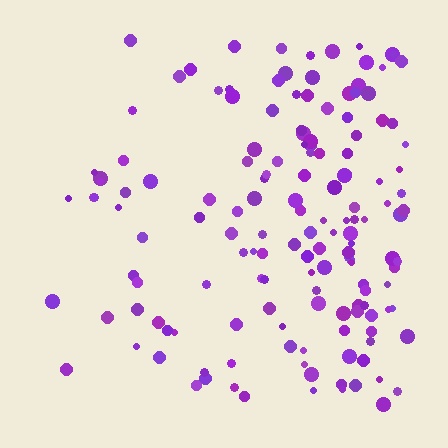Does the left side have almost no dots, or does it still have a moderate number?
Still a moderate number, just noticeably fewer than the right.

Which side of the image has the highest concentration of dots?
The right.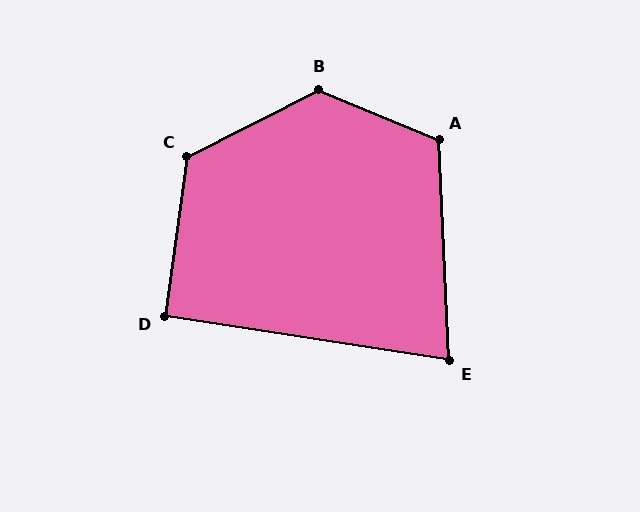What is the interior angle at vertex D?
Approximately 91 degrees (approximately right).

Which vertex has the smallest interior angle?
E, at approximately 79 degrees.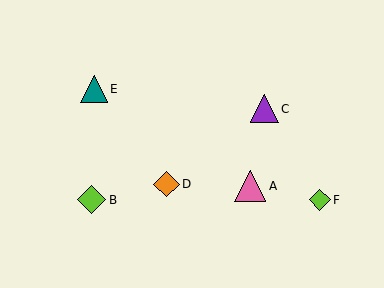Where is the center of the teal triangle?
The center of the teal triangle is at (94, 89).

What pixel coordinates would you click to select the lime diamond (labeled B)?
Click at (92, 200) to select the lime diamond B.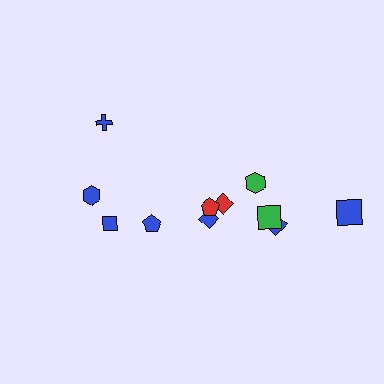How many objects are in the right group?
There are 7 objects.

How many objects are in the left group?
There are 4 objects.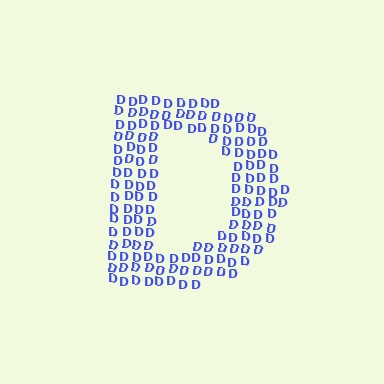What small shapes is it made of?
It is made of small letter D's.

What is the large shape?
The large shape is the letter D.